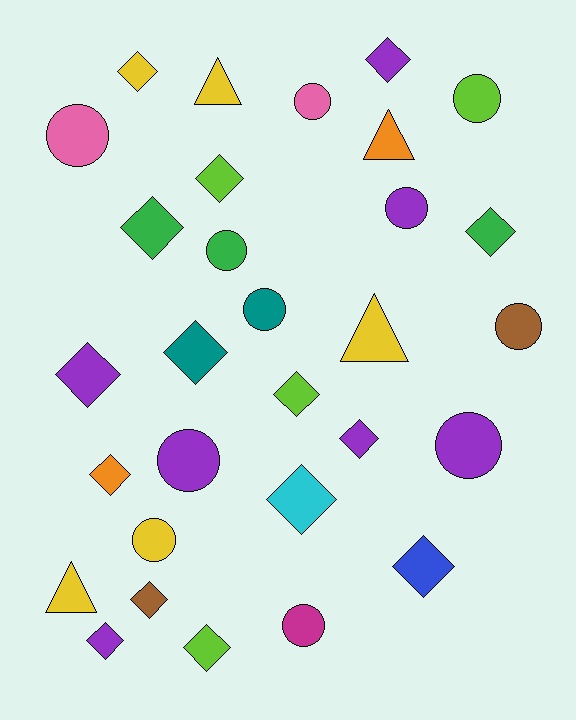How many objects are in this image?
There are 30 objects.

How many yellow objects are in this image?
There are 5 yellow objects.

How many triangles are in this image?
There are 4 triangles.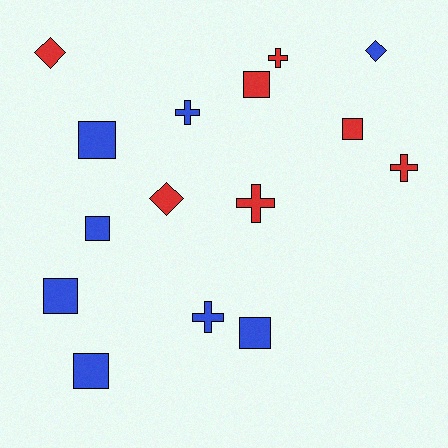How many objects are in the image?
There are 15 objects.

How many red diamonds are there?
There are 2 red diamonds.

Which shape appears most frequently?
Square, with 7 objects.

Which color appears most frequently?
Blue, with 8 objects.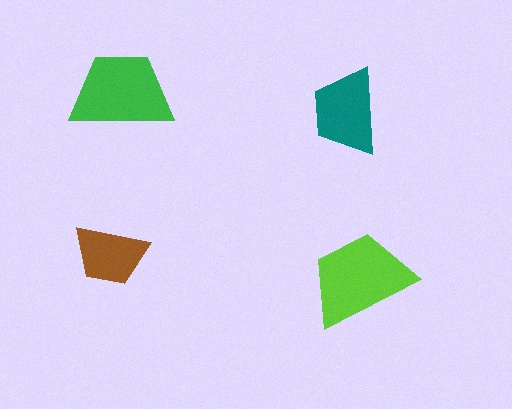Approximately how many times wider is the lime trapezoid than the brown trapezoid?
About 1.5 times wider.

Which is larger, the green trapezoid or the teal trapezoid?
The green one.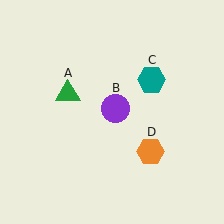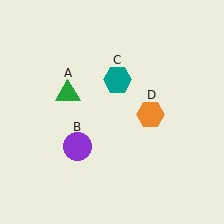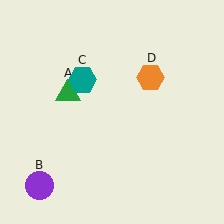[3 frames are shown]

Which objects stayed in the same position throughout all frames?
Green triangle (object A) remained stationary.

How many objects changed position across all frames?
3 objects changed position: purple circle (object B), teal hexagon (object C), orange hexagon (object D).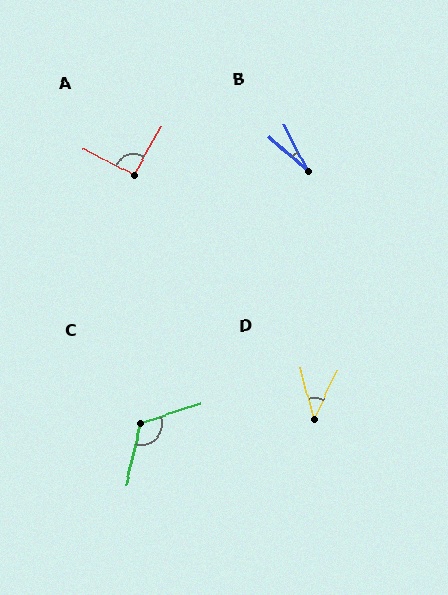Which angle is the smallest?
B, at approximately 20 degrees.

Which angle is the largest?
C, at approximately 121 degrees.